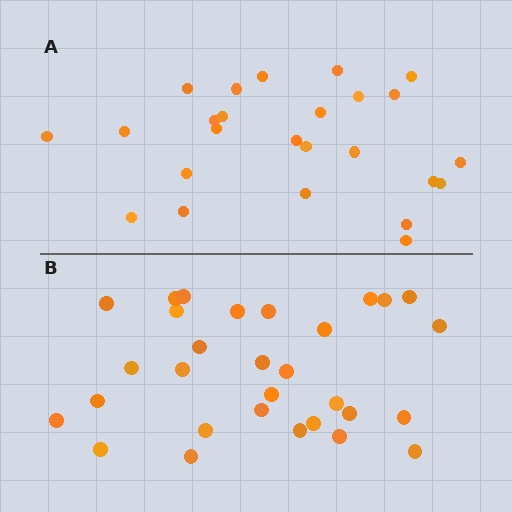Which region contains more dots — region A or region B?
Region B (the bottom region) has more dots.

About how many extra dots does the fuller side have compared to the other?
Region B has about 5 more dots than region A.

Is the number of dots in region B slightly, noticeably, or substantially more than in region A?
Region B has only slightly more — the two regions are fairly close. The ratio is roughly 1.2 to 1.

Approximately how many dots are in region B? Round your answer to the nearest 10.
About 30 dots.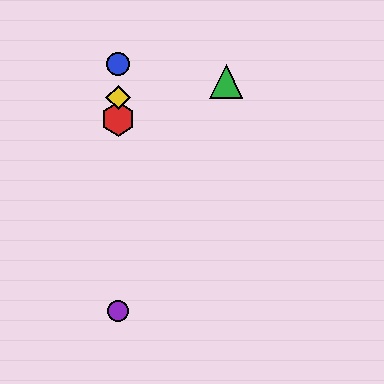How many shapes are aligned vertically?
4 shapes (the red hexagon, the blue circle, the yellow diamond, the purple circle) are aligned vertically.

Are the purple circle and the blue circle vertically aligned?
Yes, both are at x≈118.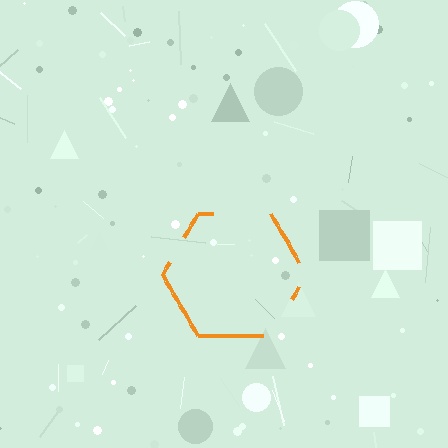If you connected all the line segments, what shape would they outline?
They would outline a hexagon.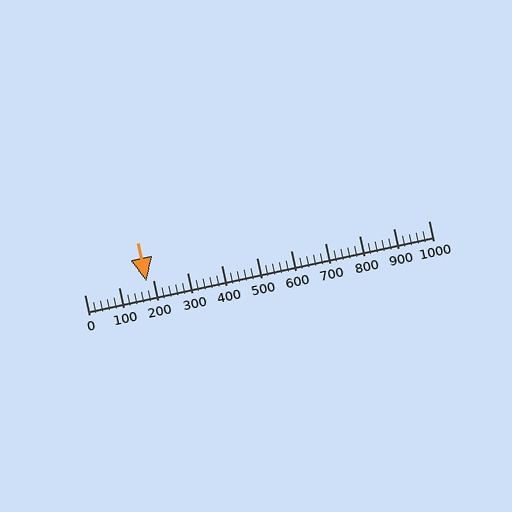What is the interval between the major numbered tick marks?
The major tick marks are spaced 100 units apart.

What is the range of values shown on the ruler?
The ruler shows values from 0 to 1000.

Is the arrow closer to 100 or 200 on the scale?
The arrow is closer to 200.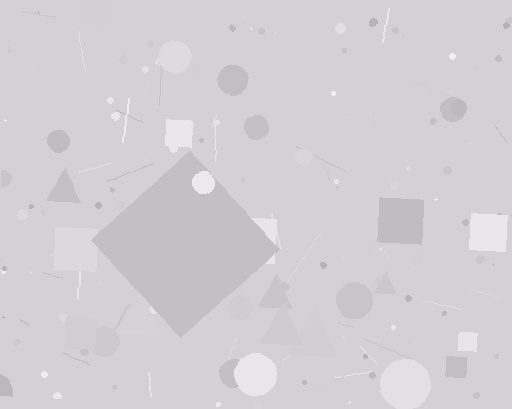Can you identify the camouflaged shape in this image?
The camouflaged shape is a diamond.